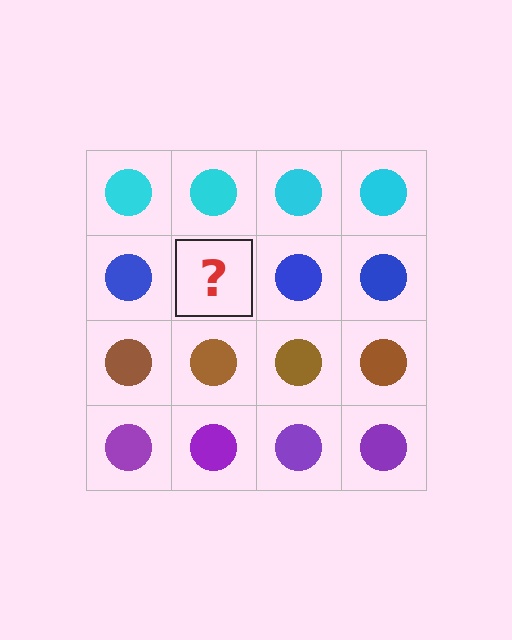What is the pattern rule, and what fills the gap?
The rule is that each row has a consistent color. The gap should be filled with a blue circle.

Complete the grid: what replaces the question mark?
The question mark should be replaced with a blue circle.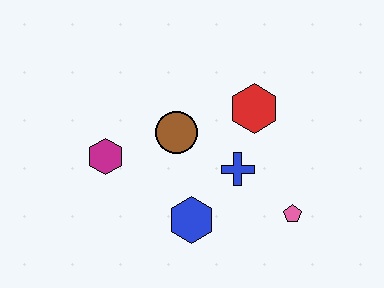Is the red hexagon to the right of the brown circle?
Yes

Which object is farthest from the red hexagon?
The magenta hexagon is farthest from the red hexagon.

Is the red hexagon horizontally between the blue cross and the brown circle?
No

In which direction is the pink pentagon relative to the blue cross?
The pink pentagon is to the right of the blue cross.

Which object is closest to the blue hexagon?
The blue cross is closest to the blue hexagon.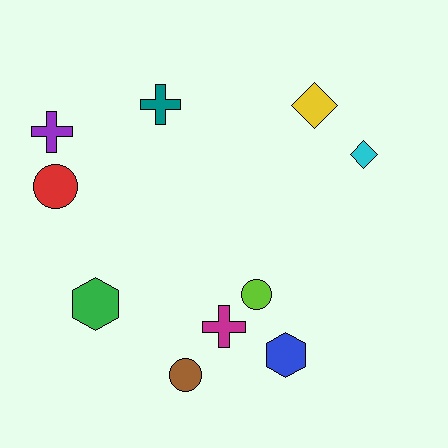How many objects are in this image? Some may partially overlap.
There are 10 objects.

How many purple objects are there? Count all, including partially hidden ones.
There is 1 purple object.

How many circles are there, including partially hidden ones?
There are 3 circles.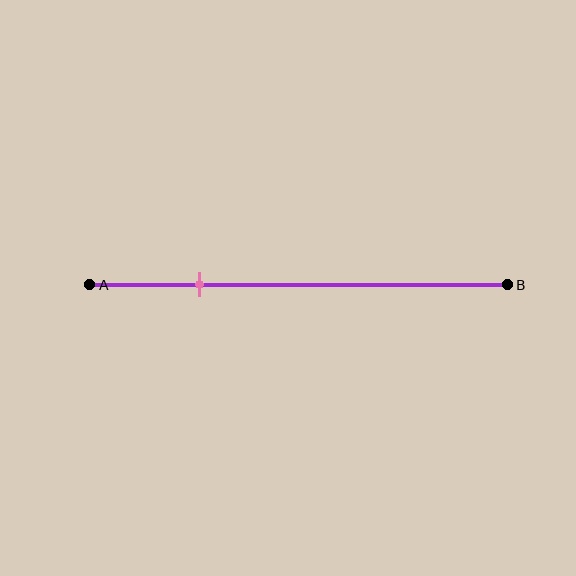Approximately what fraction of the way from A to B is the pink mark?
The pink mark is approximately 25% of the way from A to B.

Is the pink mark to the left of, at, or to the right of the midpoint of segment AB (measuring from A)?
The pink mark is to the left of the midpoint of segment AB.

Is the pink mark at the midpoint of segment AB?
No, the mark is at about 25% from A, not at the 50% midpoint.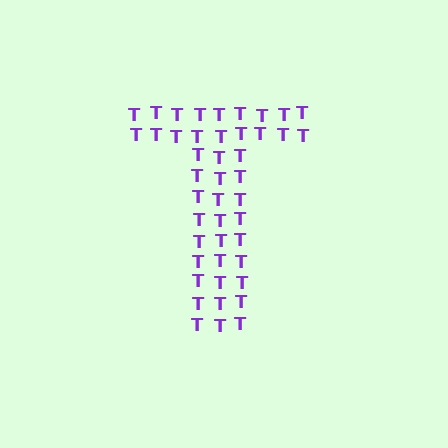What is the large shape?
The large shape is the letter T.